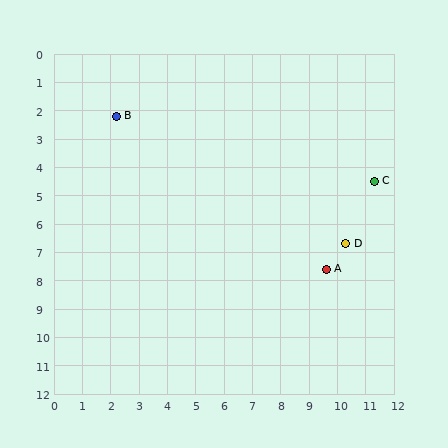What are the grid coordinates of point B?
Point B is at approximately (2.2, 2.2).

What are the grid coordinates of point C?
Point C is at approximately (11.3, 4.5).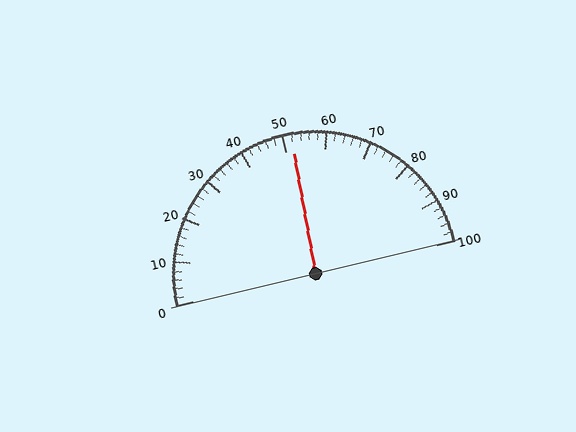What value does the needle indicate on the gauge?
The needle indicates approximately 52.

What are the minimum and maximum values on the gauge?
The gauge ranges from 0 to 100.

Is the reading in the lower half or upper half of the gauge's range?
The reading is in the upper half of the range (0 to 100).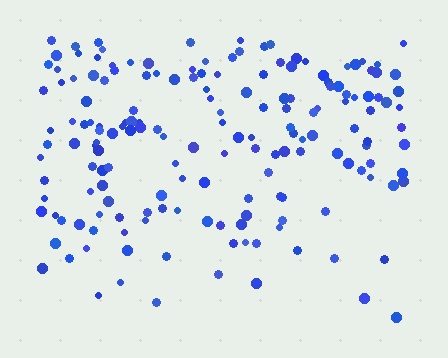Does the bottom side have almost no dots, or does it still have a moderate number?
Still a moderate number, just noticeably fewer than the top.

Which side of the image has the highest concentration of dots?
The top.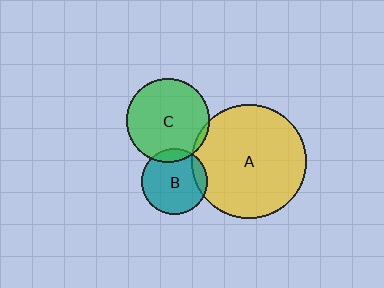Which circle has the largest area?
Circle A (yellow).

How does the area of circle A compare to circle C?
Approximately 1.9 times.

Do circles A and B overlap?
Yes.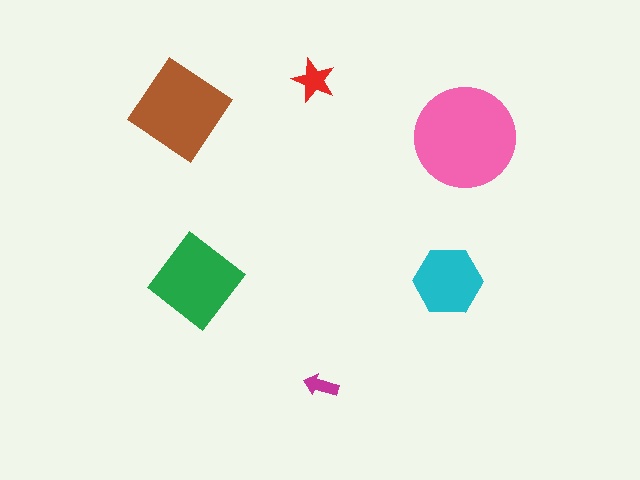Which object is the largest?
The pink circle.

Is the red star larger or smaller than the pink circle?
Smaller.